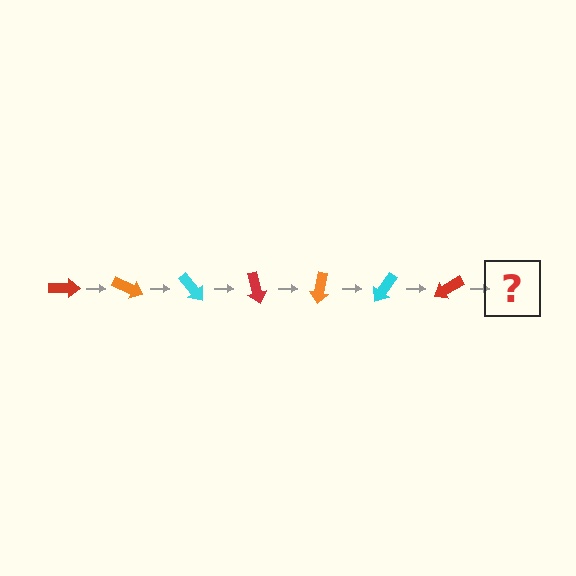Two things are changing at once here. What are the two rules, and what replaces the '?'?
The two rules are that it rotates 25 degrees each step and the color cycles through red, orange, and cyan. The '?' should be an orange arrow, rotated 175 degrees from the start.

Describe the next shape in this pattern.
It should be an orange arrow, rotated 175 degrees from the start.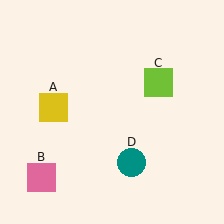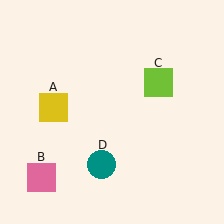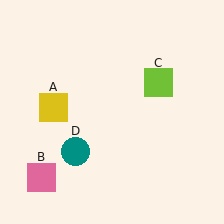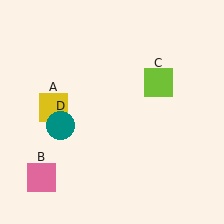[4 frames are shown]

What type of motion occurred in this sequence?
The teal circle (object D) rotated clockwise around the center of the scene.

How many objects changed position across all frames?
1 object changed position: teal circle (object D).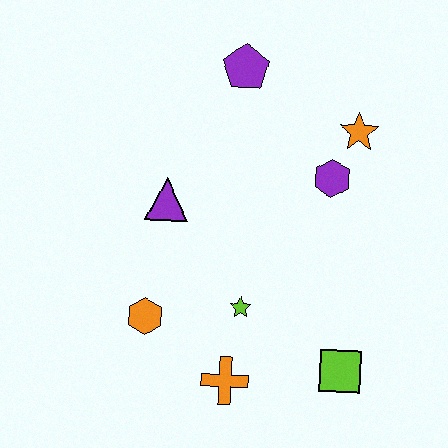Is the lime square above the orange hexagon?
No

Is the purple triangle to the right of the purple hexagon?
No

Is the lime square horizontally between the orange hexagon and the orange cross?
No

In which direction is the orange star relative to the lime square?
The orange star is above the lime square.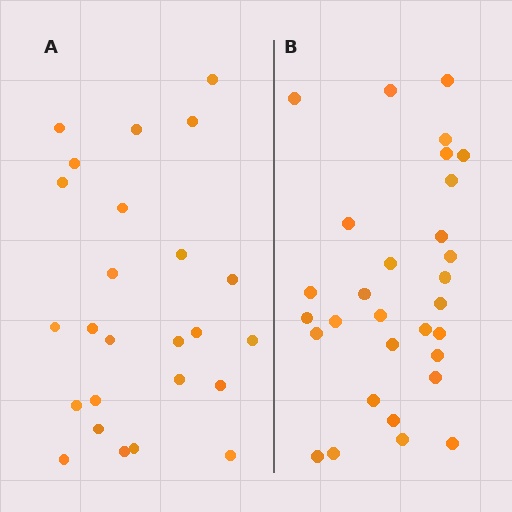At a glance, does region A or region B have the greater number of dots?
Region B (the right region) has more dots.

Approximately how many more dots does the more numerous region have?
Region B has about 5 more dots than region A.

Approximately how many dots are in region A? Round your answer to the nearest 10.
About 20 dots. (The exact count is 25, which rounds to 20.)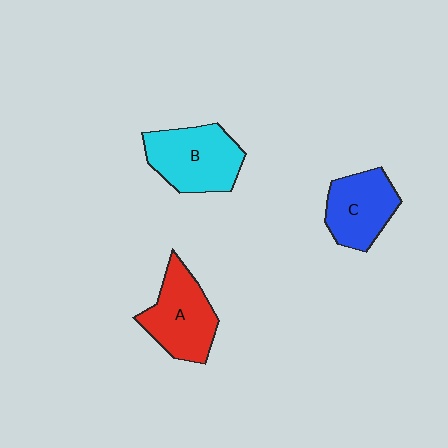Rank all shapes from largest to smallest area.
From largest to smallest: B (cyan), A (red), C (blue).